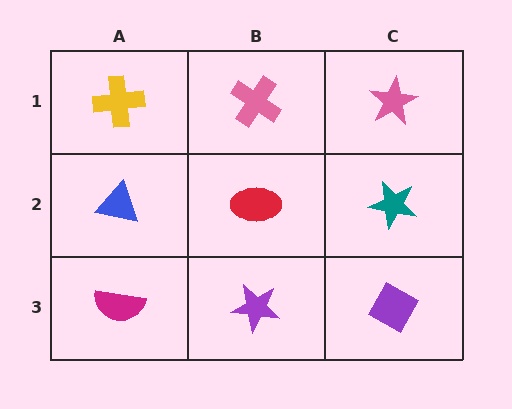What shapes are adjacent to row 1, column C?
A teal star (row 2, column C), a pink cross (row 1, column B).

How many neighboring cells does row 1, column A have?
2.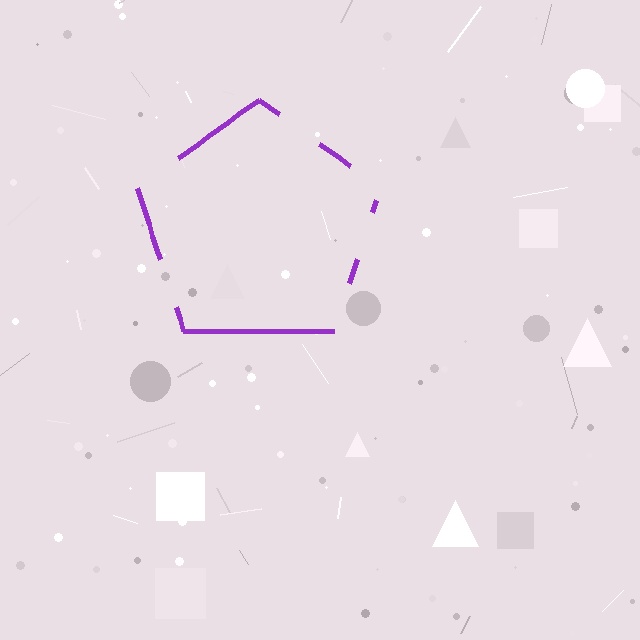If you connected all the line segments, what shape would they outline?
They would outline a pentagon.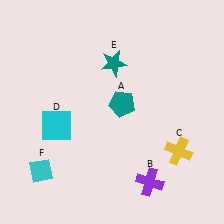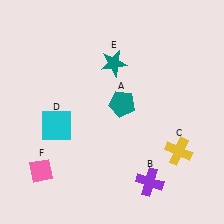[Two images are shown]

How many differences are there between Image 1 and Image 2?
There is 1 difference between the two images.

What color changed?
The diamond (F) changed from cyan in Image 1 to pink in Image 2.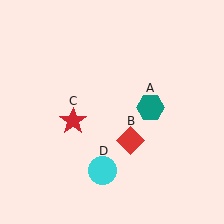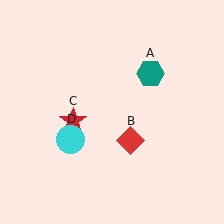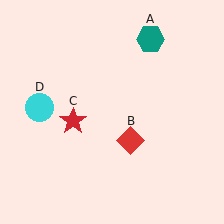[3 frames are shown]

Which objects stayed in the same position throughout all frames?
Red diamond (object B) and red star (object C) remained stationary.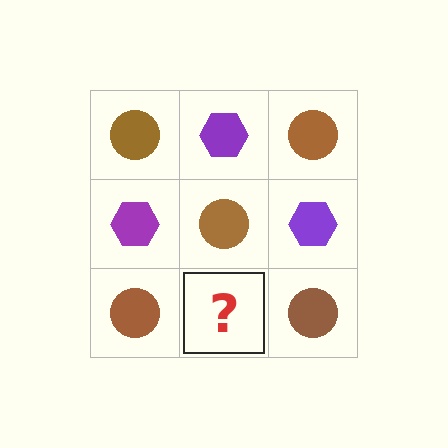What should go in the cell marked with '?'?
The missing cell should contain a purple hexagon.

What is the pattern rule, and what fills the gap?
The rule is that it alternates brown circle and purple hexagon in a checkerboard pattern. The gap should be filled with a purple hexagon.